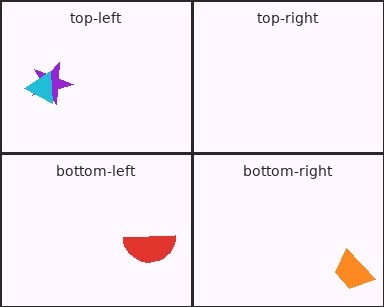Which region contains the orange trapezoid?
The bottom-right region.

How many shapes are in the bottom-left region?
1.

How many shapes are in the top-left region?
2.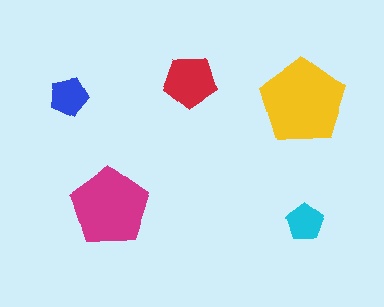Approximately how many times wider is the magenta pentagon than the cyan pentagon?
About 2 times wider.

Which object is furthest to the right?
The yellow pentagon is rightmost.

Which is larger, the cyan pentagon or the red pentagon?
The red one.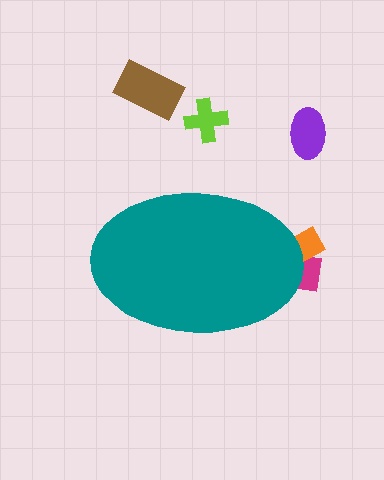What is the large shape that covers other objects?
A teal ellipse.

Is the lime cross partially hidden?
No, the lime cross is fully visible.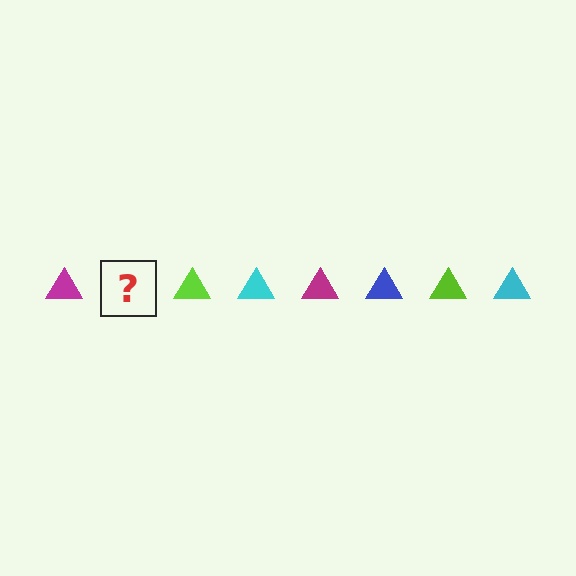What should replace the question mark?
The question mark should be replaced with a blue triangle.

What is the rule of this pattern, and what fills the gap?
The rule is that the pattern cycles through magenta, blue, lime, cyan triangles. The gap should be filled with a blue triangle.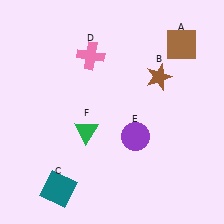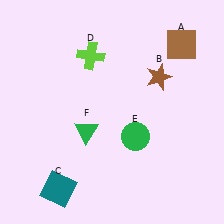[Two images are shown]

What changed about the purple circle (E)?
In Image 1, E is purple. In Image 2, it changed to green.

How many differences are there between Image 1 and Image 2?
There are 2 differences between the two images.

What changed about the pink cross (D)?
In Image 1, D is pink. In Image 2, it changed to lime.